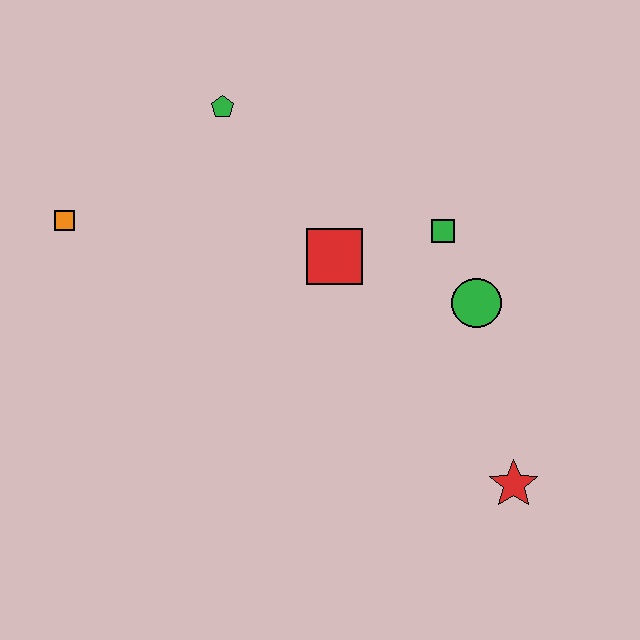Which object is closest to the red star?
The green circle is closest to the red star.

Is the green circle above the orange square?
No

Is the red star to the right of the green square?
Yes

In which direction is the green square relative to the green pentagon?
The green square is to the right of the green pentagon.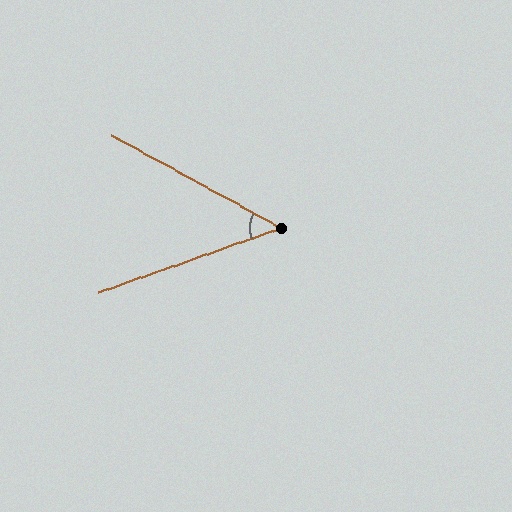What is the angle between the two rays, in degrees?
Approximately 48 degrees.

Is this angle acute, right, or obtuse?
It is acute.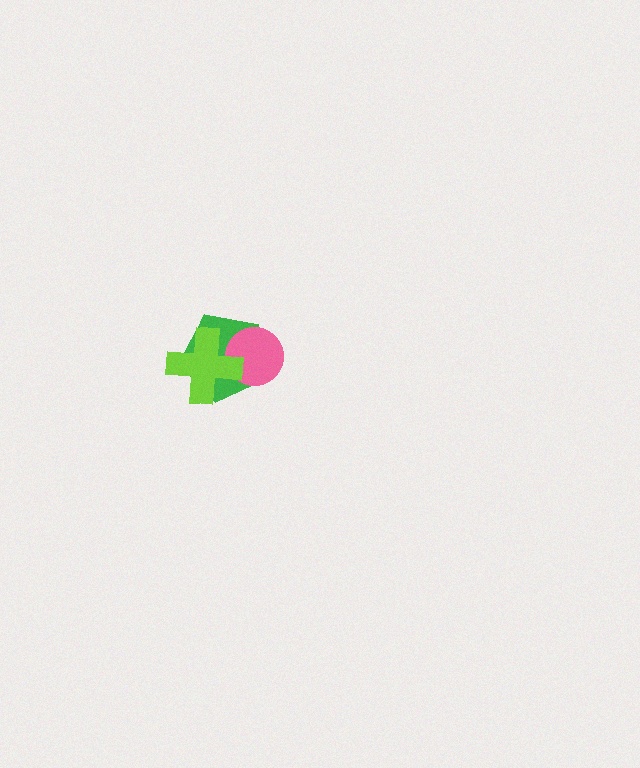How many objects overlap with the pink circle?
2 objects overlap with the pink circle.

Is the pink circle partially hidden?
Yes, it is partially covered by another shape.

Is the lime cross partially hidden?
No, no other shape covers it.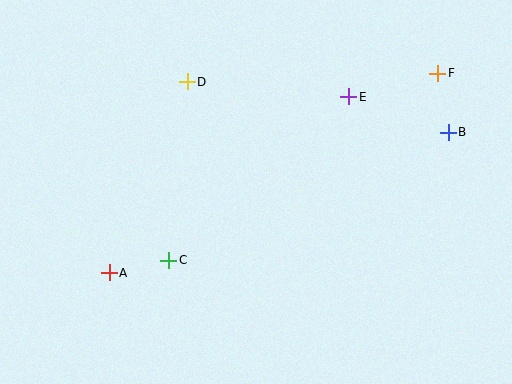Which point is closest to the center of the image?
Point C at (169, 260) is closest to the center.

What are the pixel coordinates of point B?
Point B is at (448, 132).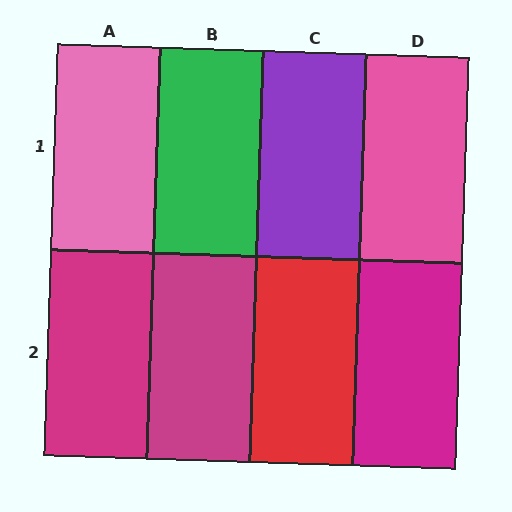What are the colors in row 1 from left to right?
Pink, green, purple, pink.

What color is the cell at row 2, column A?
Magenta.